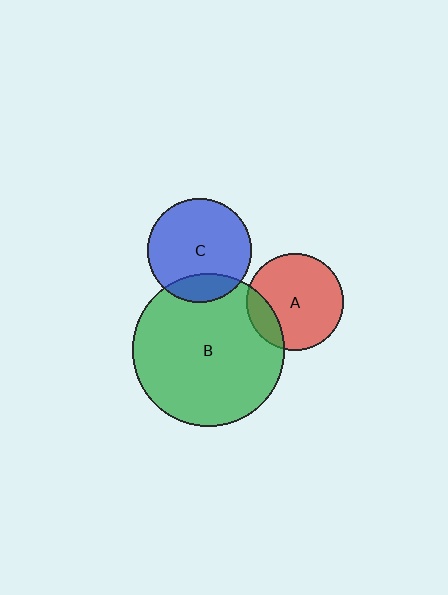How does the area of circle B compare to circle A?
Approximately 2.4 times.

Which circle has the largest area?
Circle B (green).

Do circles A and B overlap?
Yes.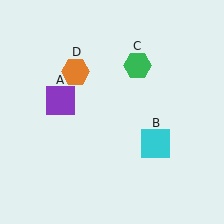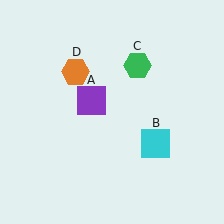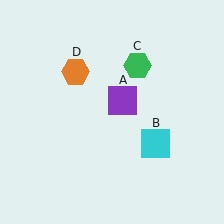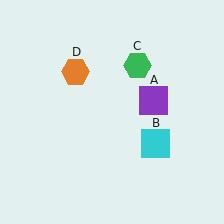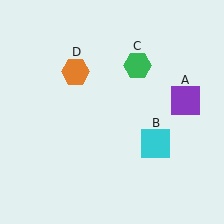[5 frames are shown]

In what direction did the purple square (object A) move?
The purple square (object A) moved right.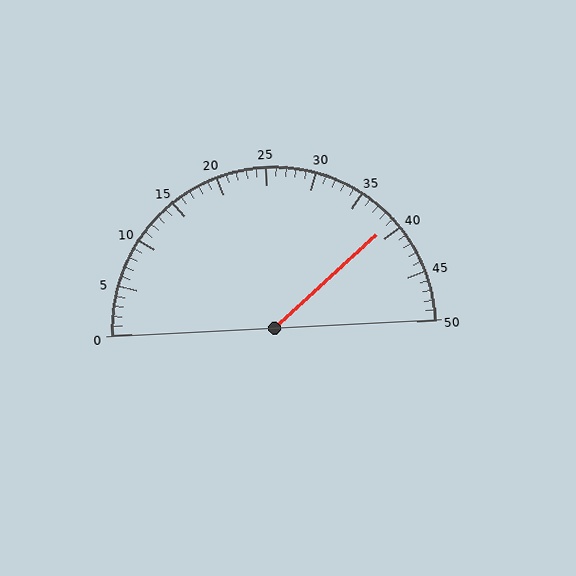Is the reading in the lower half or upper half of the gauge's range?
The reading is in the upper half of the range (0 to 50).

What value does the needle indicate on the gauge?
The needle indicates approximately 39.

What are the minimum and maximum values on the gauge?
The gauge ranges from 0 to 50.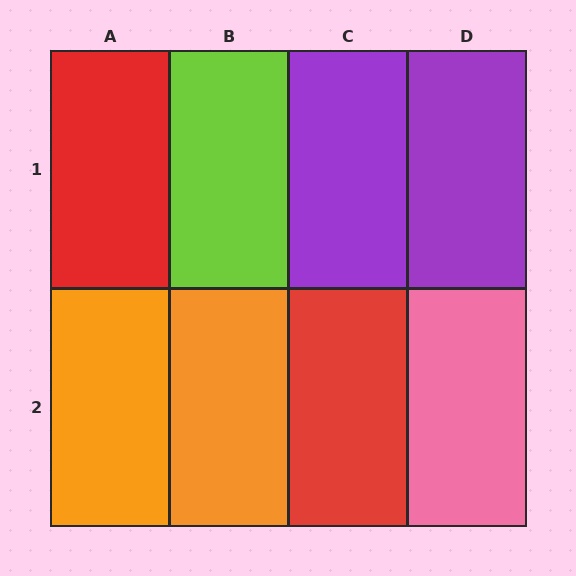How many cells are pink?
1 cell is pink.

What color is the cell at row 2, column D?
Pink.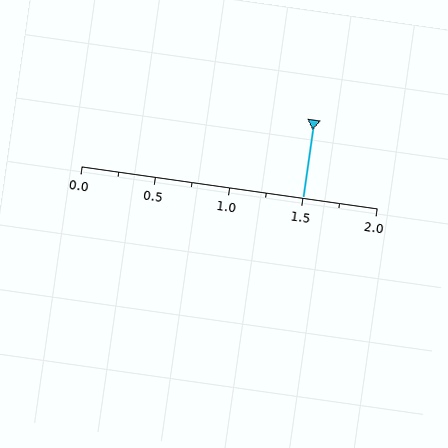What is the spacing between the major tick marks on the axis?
The major ticks are spaced 0.5 apart.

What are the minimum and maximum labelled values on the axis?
The axis runs from 0.0 to 2.0.